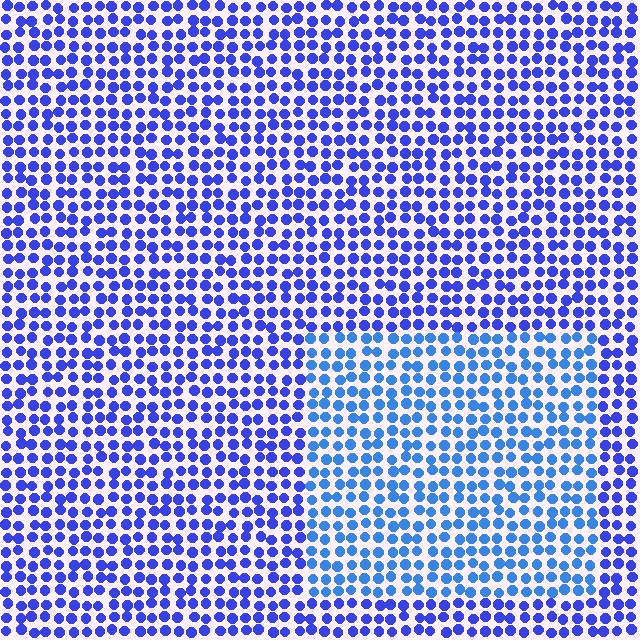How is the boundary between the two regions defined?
The boundary is defined purely by a slight shift in hue (about 24 degrees). Spacing, size, and orientation are identical on both sides.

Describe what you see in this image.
The image is filled with small blue elements in a uniform arrangement. A rectangle-shaped region is visible where the elements are tinted to a slightly different hue, forming a subtle color boundary.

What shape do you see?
I see a rectangle.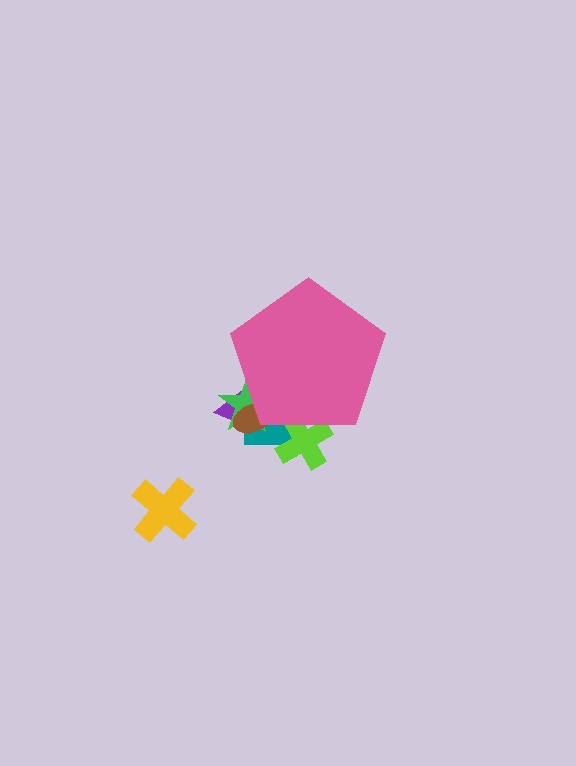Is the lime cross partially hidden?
Yes, the lime cross is partially hidden behind the pink pentagon.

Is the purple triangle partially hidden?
Yes, the purple triangle is partially hidden behind the pink pentagon.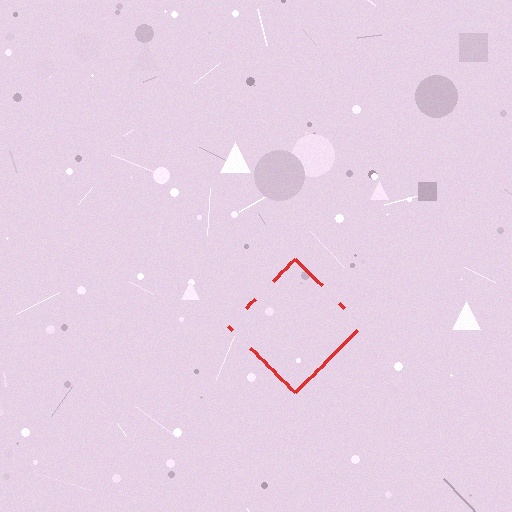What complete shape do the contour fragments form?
The contour fragments form a diamond.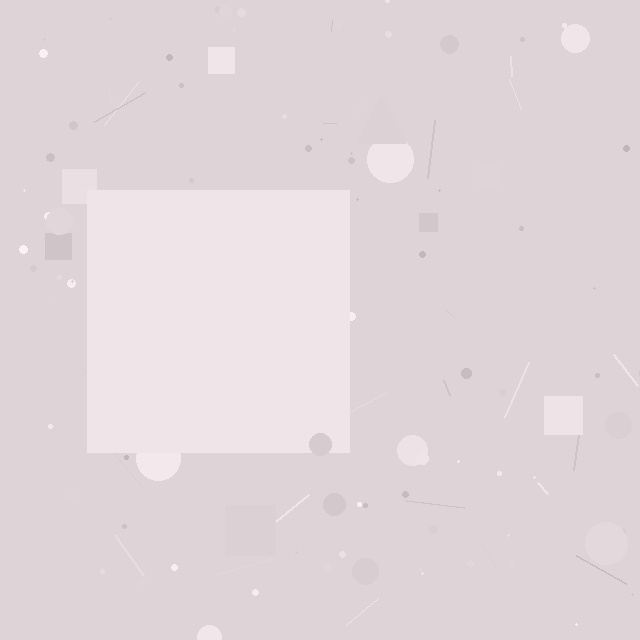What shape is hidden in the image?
A square is hidden in the image.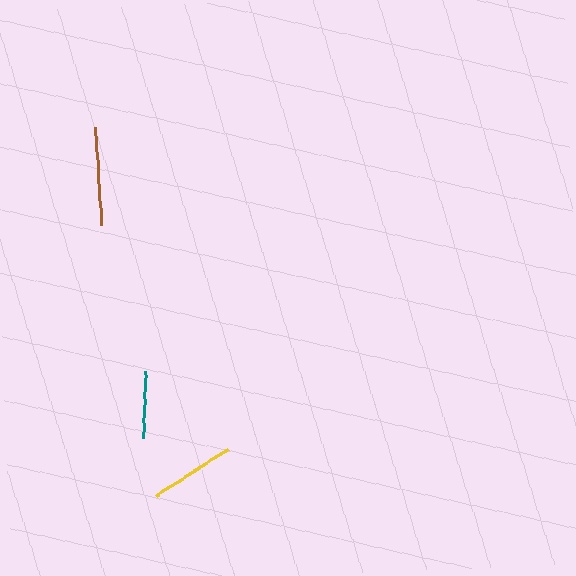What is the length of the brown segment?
The brown segment is approximately 98 pixels long.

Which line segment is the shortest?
The teal line is the shortest at approximately 67 pixels.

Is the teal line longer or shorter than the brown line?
The brown line is longer than the teal line.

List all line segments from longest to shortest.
From longest to shortest: brown, yellow, teal.